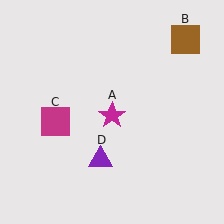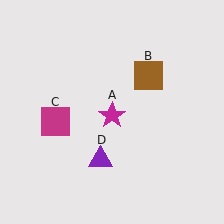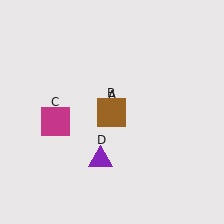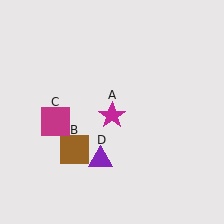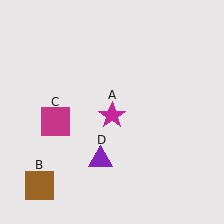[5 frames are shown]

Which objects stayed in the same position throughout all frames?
Magenta star (object A) and magenta square (object C) and purple triangle (object D) remained stationary.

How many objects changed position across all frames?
1 object changed position: brown square (object B).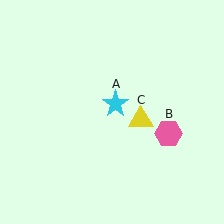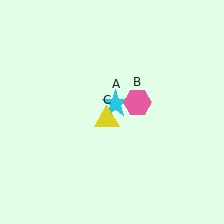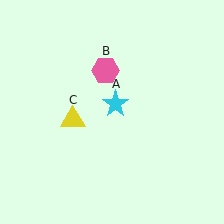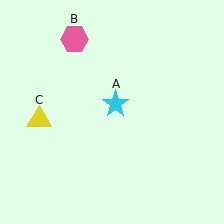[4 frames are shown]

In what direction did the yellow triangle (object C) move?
The yellow triangle (object C) moved left.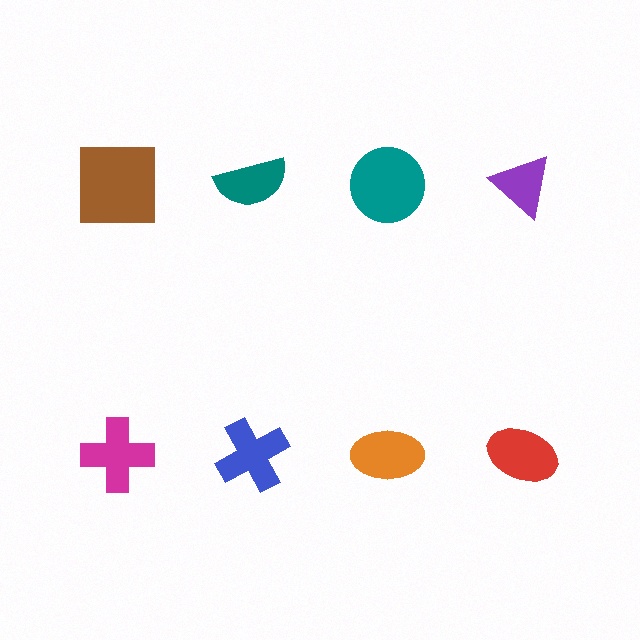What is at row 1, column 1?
A brown square.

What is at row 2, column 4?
A red ellipse.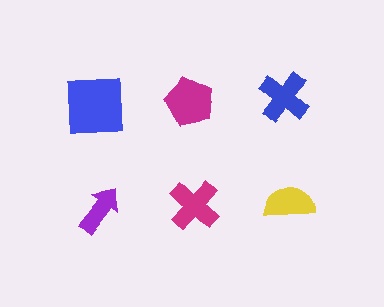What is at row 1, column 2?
A magenta pentagon.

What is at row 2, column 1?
A purple arrow.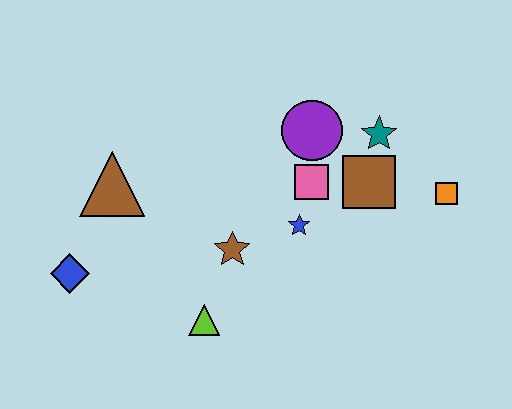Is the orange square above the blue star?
Yes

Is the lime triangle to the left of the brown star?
Yes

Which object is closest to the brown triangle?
The blue diamond is closest to the brown triangle.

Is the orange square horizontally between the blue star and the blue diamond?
No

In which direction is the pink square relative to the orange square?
The pink square is to the left of the orange square.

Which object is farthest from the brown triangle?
The orange square is farthest from the brown triangle.